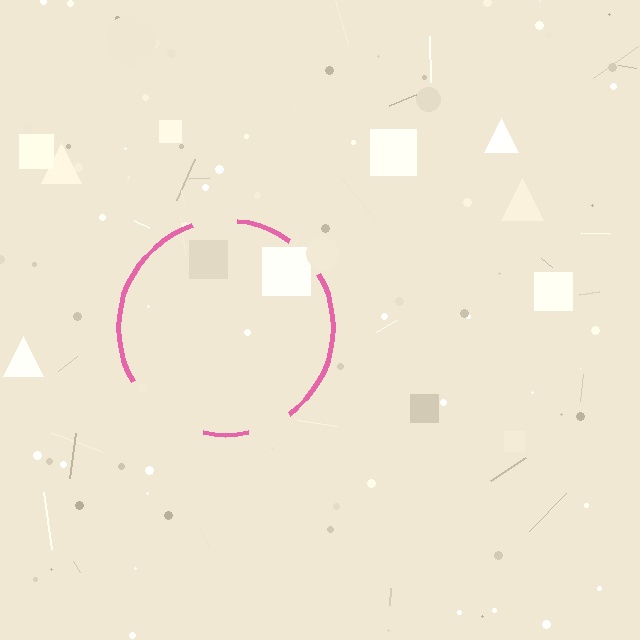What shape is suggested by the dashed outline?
The dashed outline suggests a circle.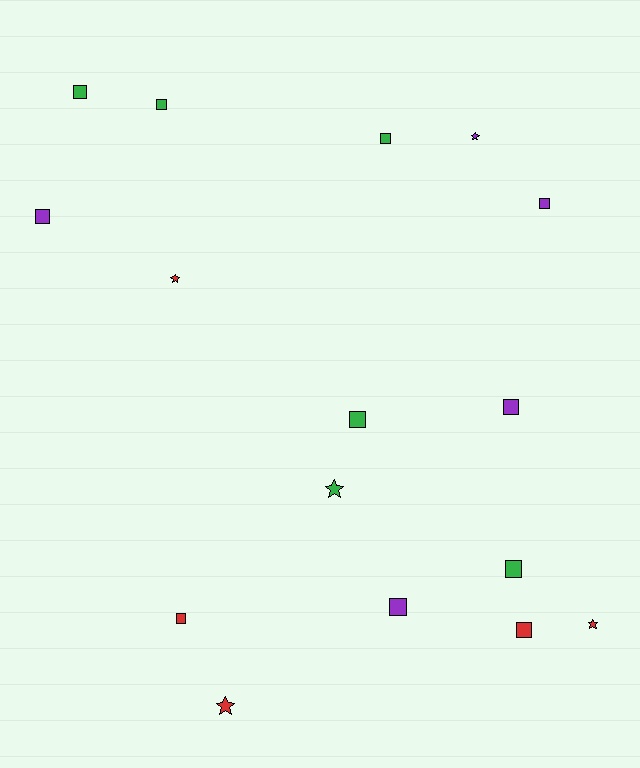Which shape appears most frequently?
Square, with 11 objects.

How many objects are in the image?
There are 16 objects.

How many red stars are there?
There are 3 red stars.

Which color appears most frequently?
Green, with 6 objects.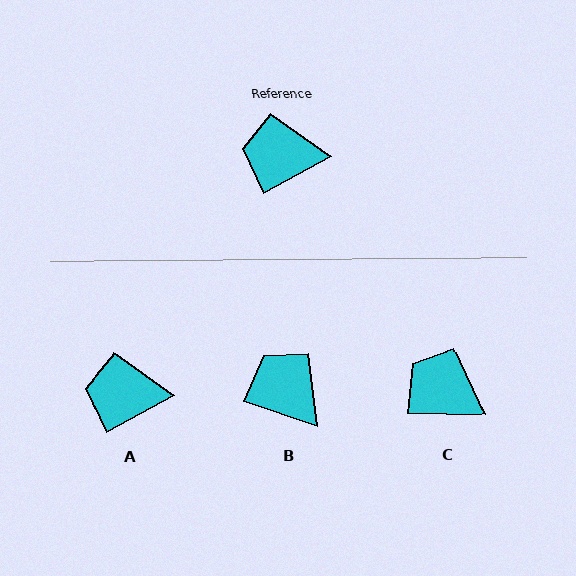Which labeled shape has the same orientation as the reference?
A.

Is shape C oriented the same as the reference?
No, it is off by about 31 degrees.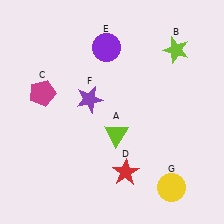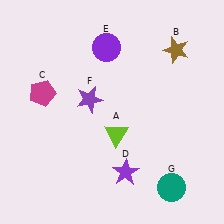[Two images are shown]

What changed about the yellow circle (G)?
In Image 1, G is yellow. In Image 2, it changed to teal.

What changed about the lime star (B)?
In Image 1, B is lime. In Image 2, it changed to brown.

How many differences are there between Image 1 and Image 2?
There are 3 differences between the two images.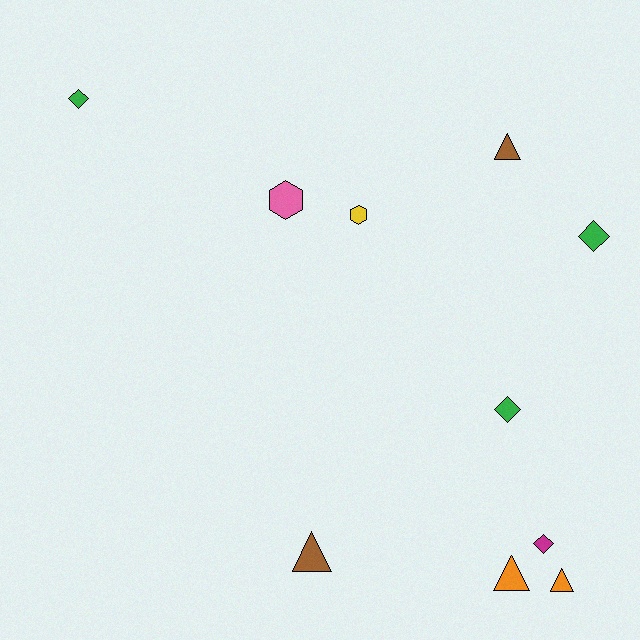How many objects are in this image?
There are 10 objects.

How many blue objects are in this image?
There are no blue objects.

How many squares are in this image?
There are no squares.